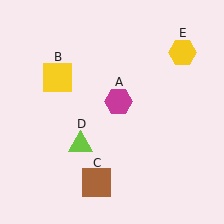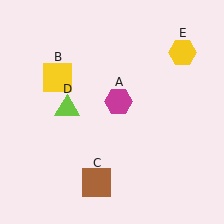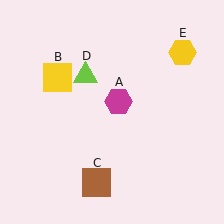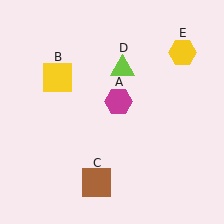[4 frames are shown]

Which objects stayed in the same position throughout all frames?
Magenta hexagon (object A) and yellow square (object B) and brown square (object C) and yellow hexagon (object E) remained stationary.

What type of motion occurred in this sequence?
The lime triangle (object D) rotated clockwise around the center of the scene.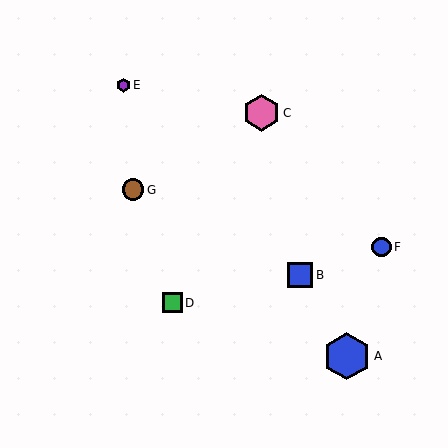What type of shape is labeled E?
Shape E is a purple hexagon.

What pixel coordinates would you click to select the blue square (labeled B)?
Click at (300, 275) to select the blue square B.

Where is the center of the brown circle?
The center of the brown circle is at (133, 190).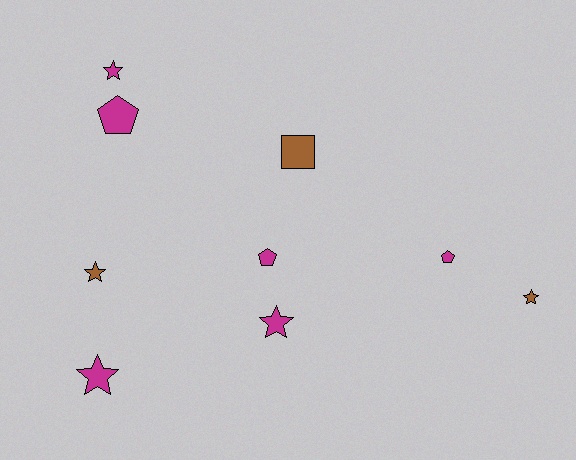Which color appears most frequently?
Magenta, with 6 objects.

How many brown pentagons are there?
There are no brown pentagons.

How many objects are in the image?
There are 9 objects.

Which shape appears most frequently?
Star, with 5 objects.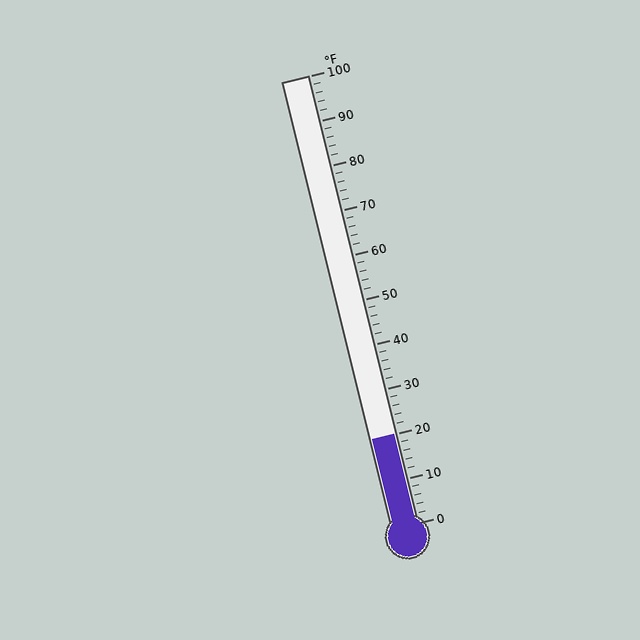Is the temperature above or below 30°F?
The temperature is below 30°F.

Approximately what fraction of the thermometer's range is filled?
The thermometer is filled to approximately 20% of its range.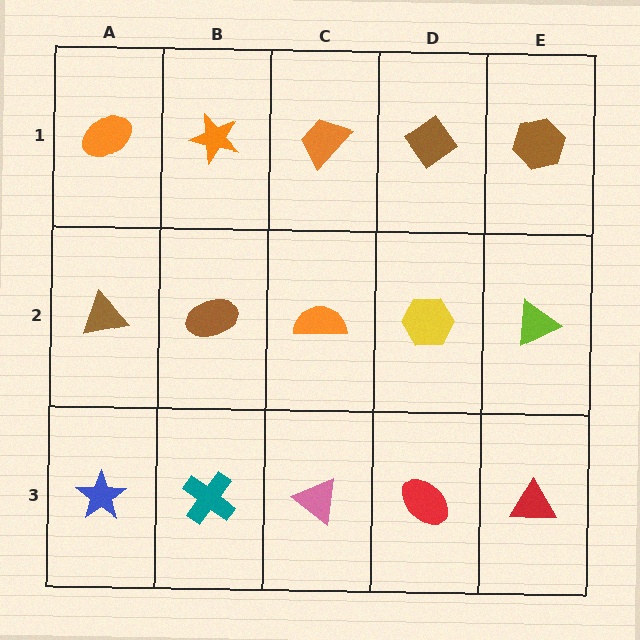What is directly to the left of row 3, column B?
A blue star.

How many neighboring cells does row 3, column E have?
2.